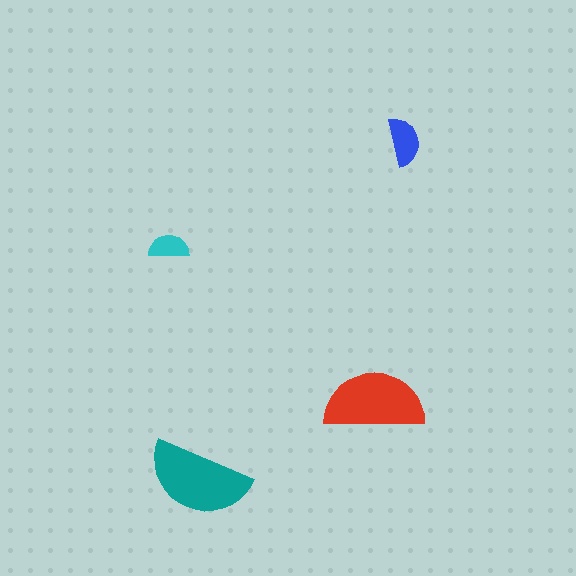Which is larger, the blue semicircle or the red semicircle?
The red one.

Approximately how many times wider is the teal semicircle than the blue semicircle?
About 2 times wider.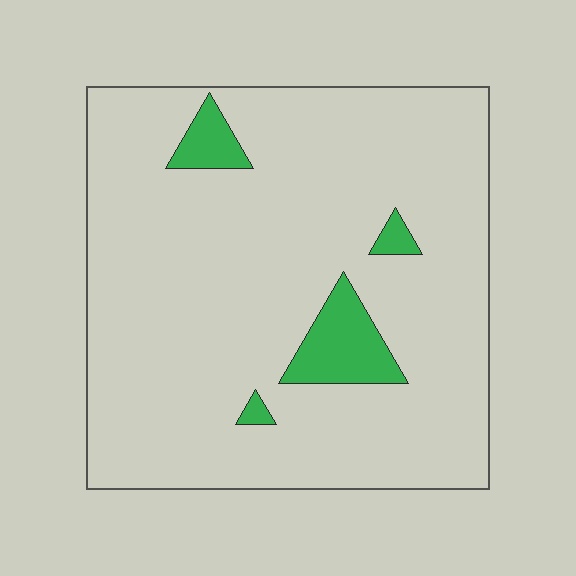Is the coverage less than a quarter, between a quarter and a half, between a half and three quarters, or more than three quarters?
Less than a quarter.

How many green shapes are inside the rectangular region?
4.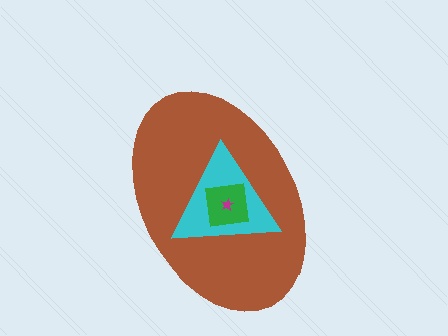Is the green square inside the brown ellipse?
Yes.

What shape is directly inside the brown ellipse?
The cyan triangle.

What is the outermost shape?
The brown ellipse.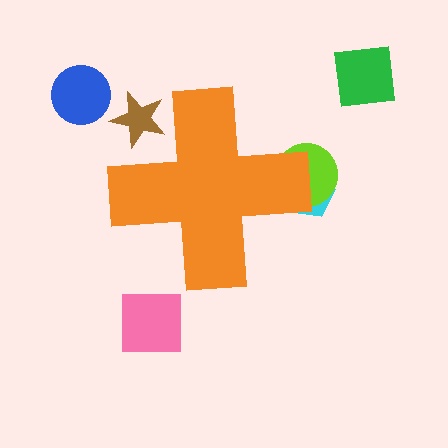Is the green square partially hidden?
No, the green square is fully visible.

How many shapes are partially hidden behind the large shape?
3 shapes are partially hidden.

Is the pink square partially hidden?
No, the pink square is fully visible.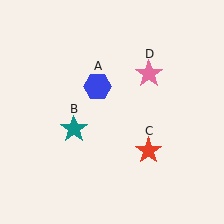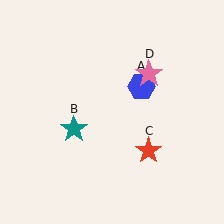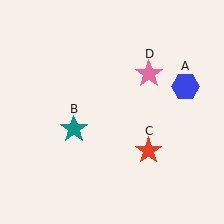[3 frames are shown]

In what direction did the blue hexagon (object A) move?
The blue hexagon (object A) moved right.